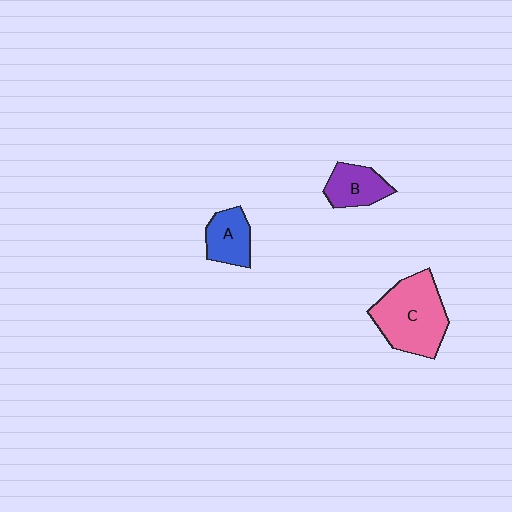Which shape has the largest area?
Shape C (pink).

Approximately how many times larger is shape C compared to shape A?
Approximately 2.1 times.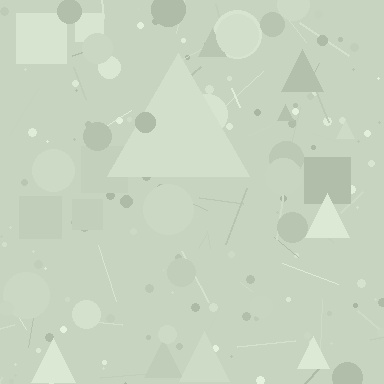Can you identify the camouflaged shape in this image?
The camouflaged shape is a triangle.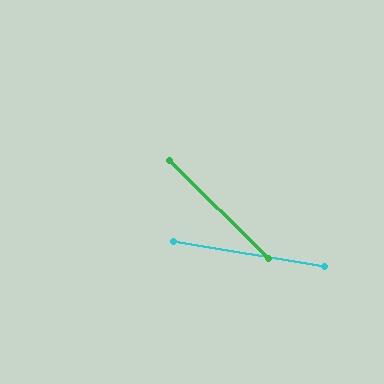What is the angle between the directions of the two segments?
Approximately 35 degrees.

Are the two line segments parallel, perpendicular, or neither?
Neither parallel nor perpendicular — they differ by about 35°.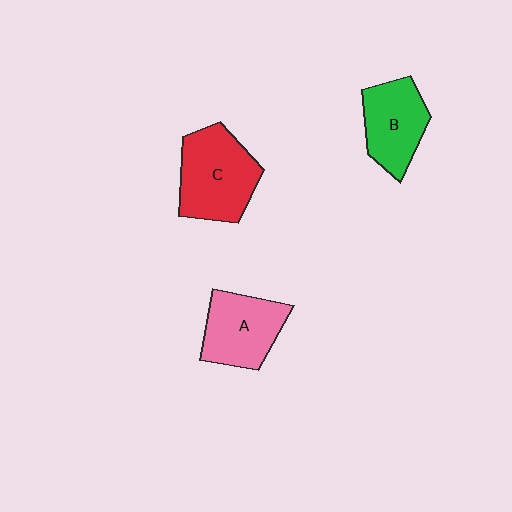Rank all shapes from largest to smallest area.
From largest to smallest: C (red), A (pink), B (green).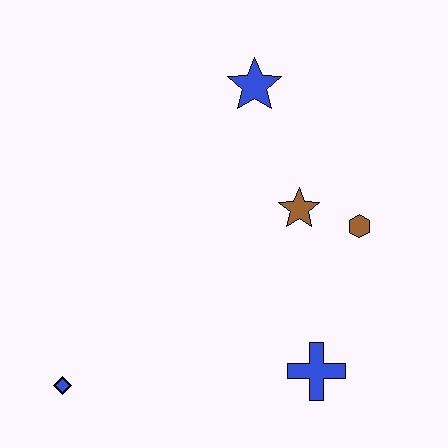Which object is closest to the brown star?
The brown hexagon is closest to the brown star.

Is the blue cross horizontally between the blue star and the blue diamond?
No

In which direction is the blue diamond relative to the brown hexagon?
The blue diamond is to the left of the brown hexagon.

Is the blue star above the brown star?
Yes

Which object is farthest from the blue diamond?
The blue star is farthest from the blue diamond.